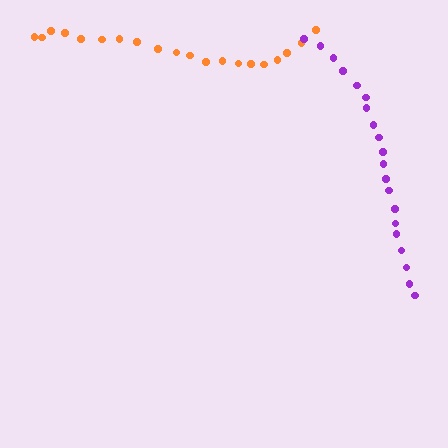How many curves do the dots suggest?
There are 2 distinct paths.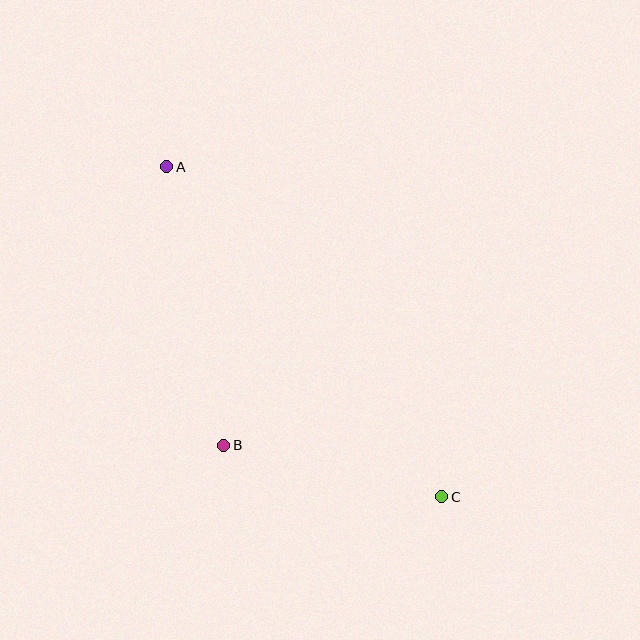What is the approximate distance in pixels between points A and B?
The distance between A and B is approximately 284 pixels.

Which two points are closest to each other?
Points B and C are closest to each other.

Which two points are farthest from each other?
Points A and C are farthest from each other.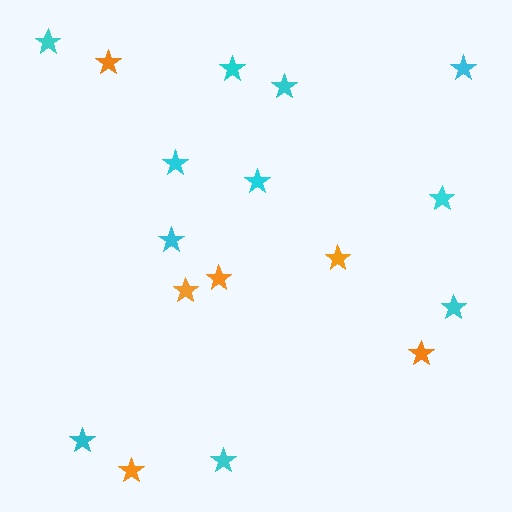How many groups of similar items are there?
There are 2 groups: one group of cyan stars (11) and one group of orange stars (6).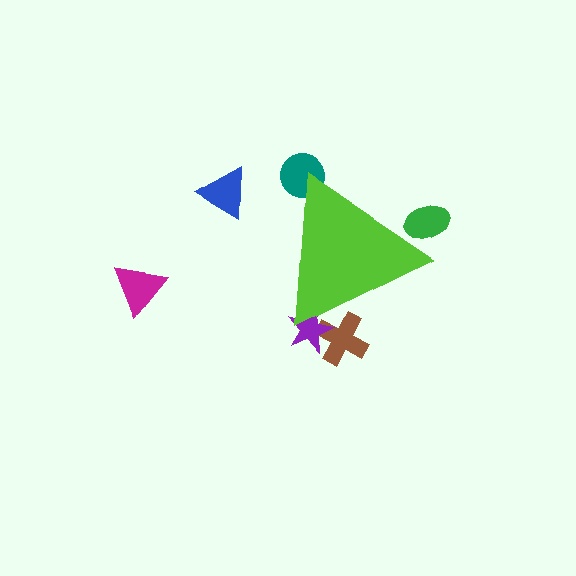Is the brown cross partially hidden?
Yes, the brown cross is partially hidden behind the lime triangle.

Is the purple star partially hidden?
Yes, the purple star is partially hidden behind the lime triangle.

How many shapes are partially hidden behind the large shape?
4 shapes are partially hidden.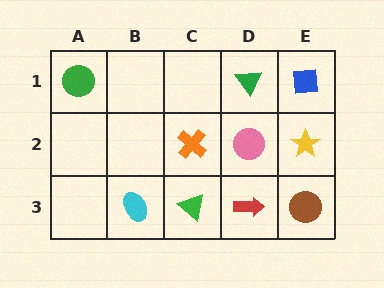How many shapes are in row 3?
4 shapes.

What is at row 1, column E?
A blue square.